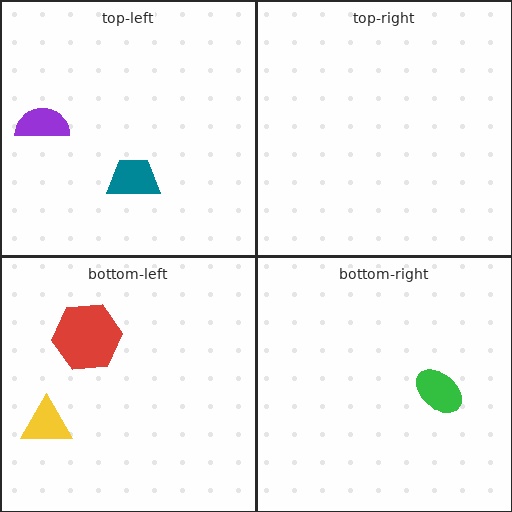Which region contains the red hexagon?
The bottom-left region.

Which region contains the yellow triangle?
The bottom-left region.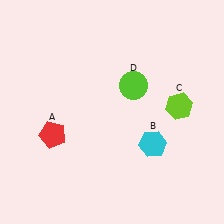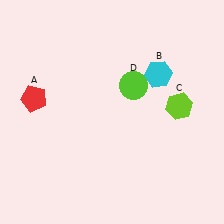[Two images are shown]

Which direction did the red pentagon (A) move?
The red pentagon (A) moved up.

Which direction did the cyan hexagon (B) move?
The cyan hexagon (B) moved up.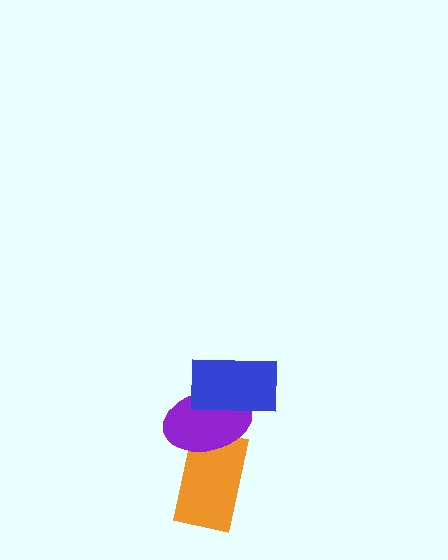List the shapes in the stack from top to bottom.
From top to bottom: the blue rectangle, the purple ellipse, the orange rectangle.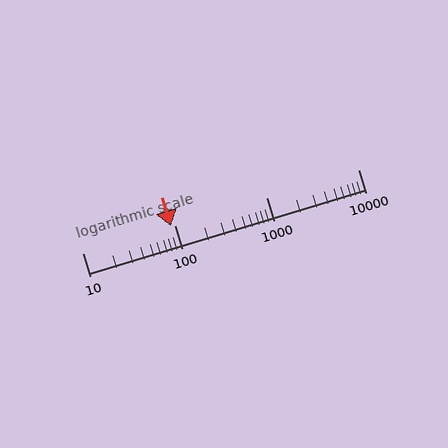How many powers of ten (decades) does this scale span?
The scale spans 3 decades, from 10 to 10000.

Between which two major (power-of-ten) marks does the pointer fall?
The pointer is between 10 and 100.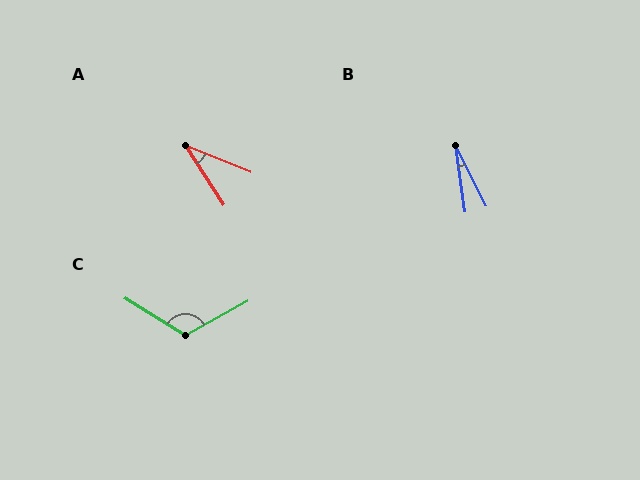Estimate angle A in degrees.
Approximately 35 degrees.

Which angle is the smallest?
B, at approximately 18 degrees.